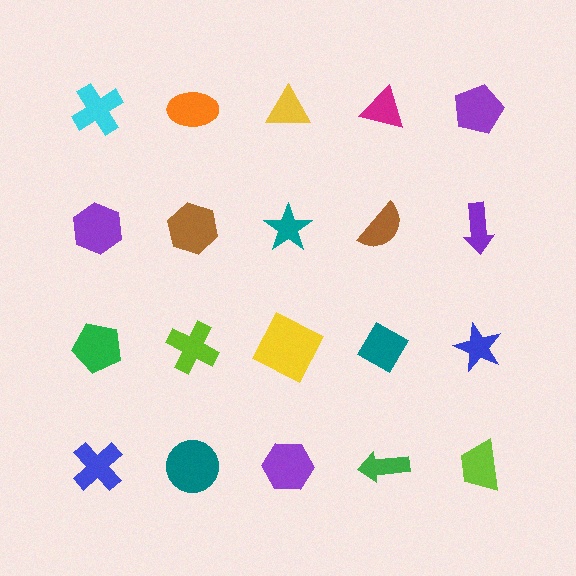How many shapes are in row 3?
5 shapes.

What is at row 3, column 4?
A teal diamond.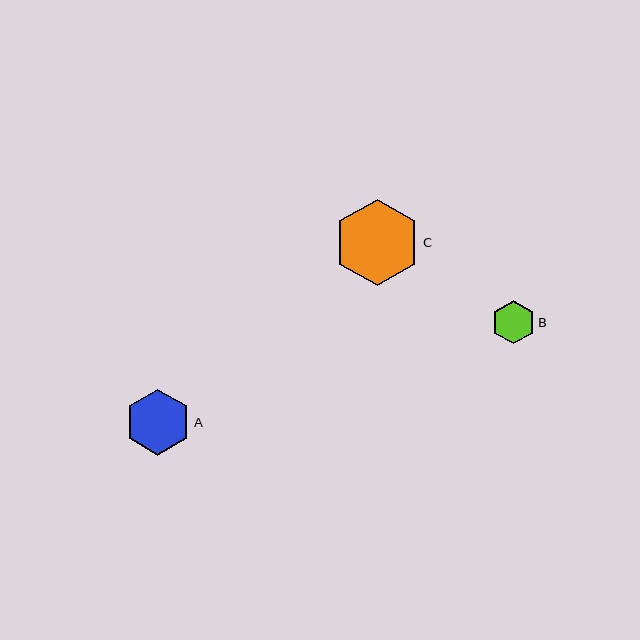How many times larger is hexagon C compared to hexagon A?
Hexagon C is approximately 1.3 times the size of hexagon A.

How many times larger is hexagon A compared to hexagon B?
Hexagon A is approximately 1.5 times the size of hexagon B.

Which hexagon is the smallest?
Hexagon B is the smallest with a size of approximately 43 pixels.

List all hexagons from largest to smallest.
From largest to smallest: C, A, B.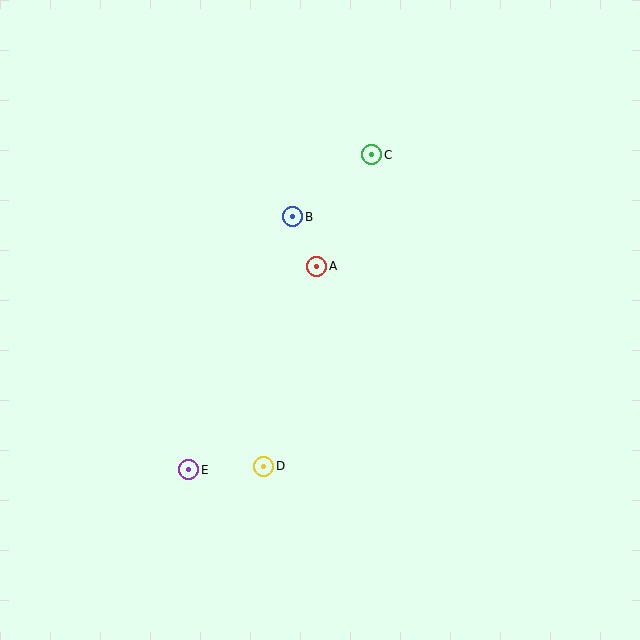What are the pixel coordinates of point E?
Point E is at (188, 470).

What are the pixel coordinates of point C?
Point C is at (372, 155).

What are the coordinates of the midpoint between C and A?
The midpoint between C and A is at (344, 211).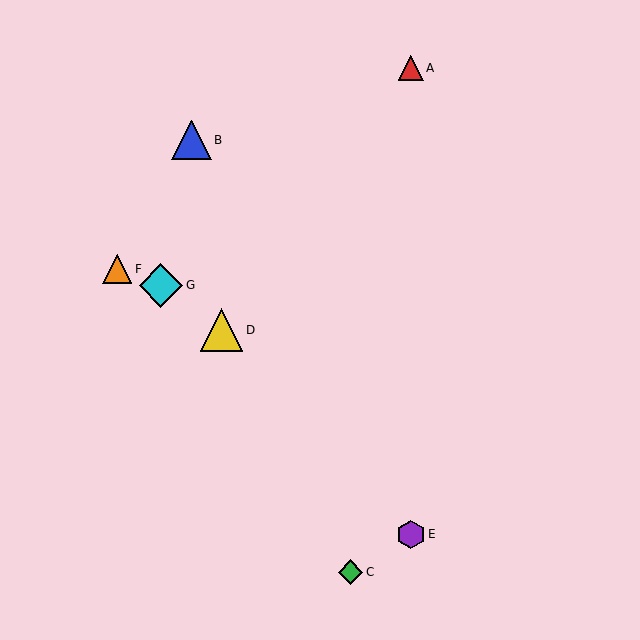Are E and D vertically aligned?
No, E is at x≈411 and D is at x≈222.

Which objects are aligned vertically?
Objects A, E are aligned vertically.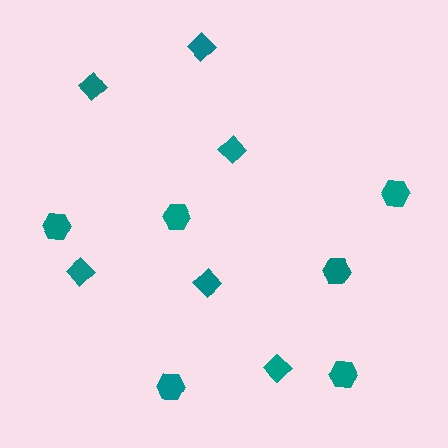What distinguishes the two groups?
There are 2 groups: one group of hexagons (6) and one group of diamonds (6).